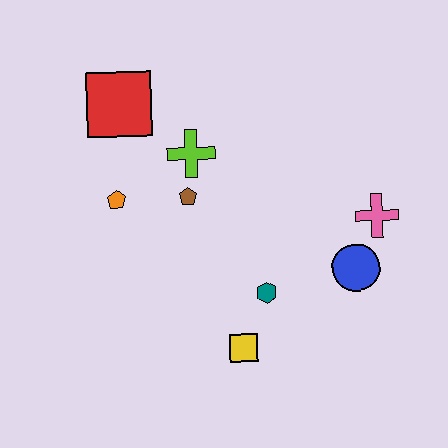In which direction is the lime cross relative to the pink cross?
The lime cross is to the left of the pink cross.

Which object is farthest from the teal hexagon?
The red square is farthest from the teal hexagon.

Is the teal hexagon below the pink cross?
Yes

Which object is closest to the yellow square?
The teal hexagon is closest to the yellow square.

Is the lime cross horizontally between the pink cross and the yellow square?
No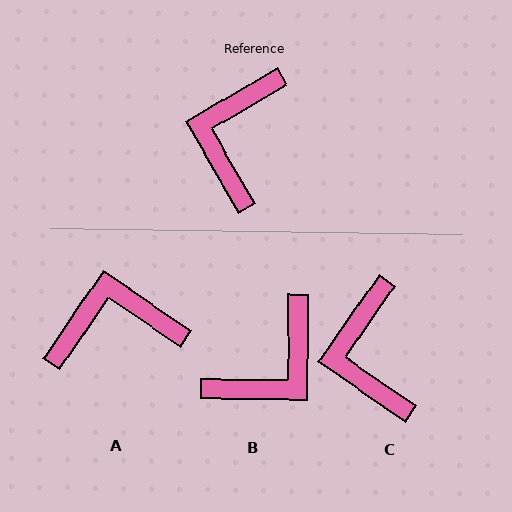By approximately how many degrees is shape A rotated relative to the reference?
Approximately 64 degrees clockwise.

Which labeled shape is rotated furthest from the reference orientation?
B, about 149 degrees away.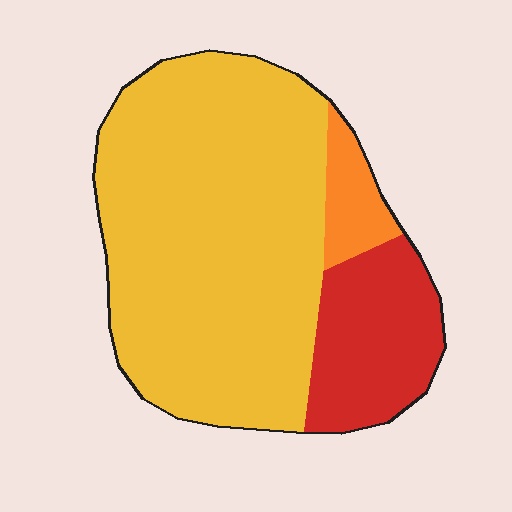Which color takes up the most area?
Yellow, at roughly 75%.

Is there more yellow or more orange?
Yellow.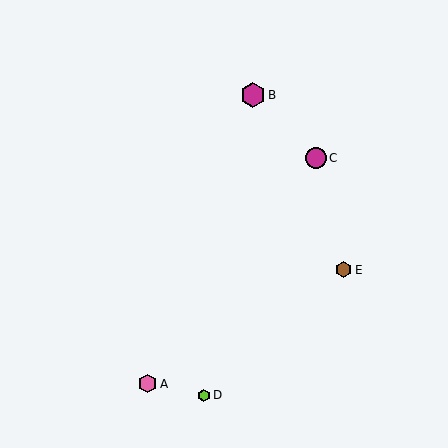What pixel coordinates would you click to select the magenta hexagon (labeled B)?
Click at (253, 95) to select the magenta hexagon B.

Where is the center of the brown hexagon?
The center of the brown hexagon is at (343, 270).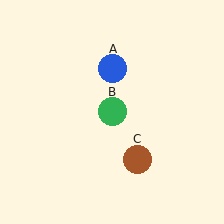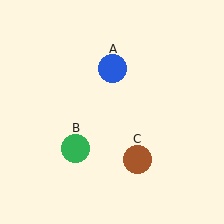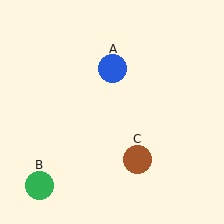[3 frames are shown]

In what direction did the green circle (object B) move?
The green circle (object B) moved down and to the left.